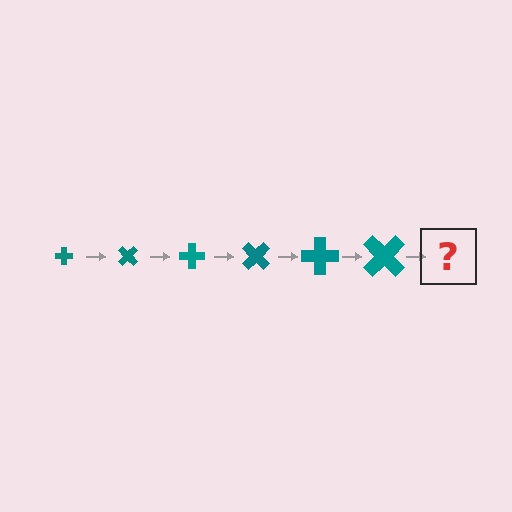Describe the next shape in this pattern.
It should be a cross, larger than the previous one and rotated 270 degrees from the start.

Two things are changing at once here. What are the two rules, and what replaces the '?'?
The two rules are that the cross grows larger each step and it rotates 45 degrees each step. The '?' should be a cross, larger than the previous one and rotated 270 degrees from the start.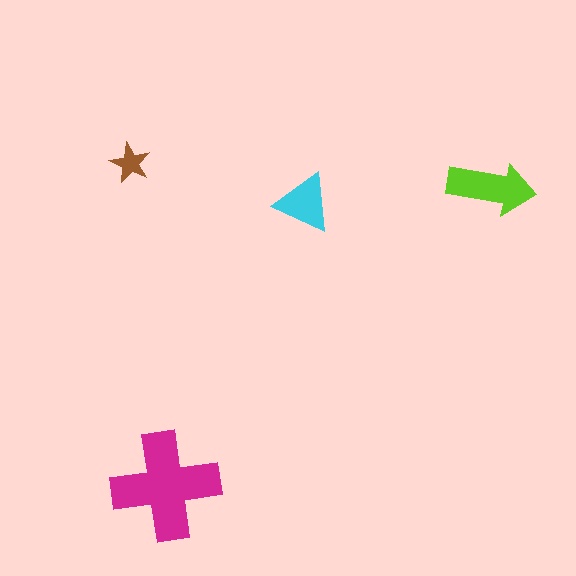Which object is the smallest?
The brown star.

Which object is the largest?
The magenta cross.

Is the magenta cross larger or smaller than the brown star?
Larger.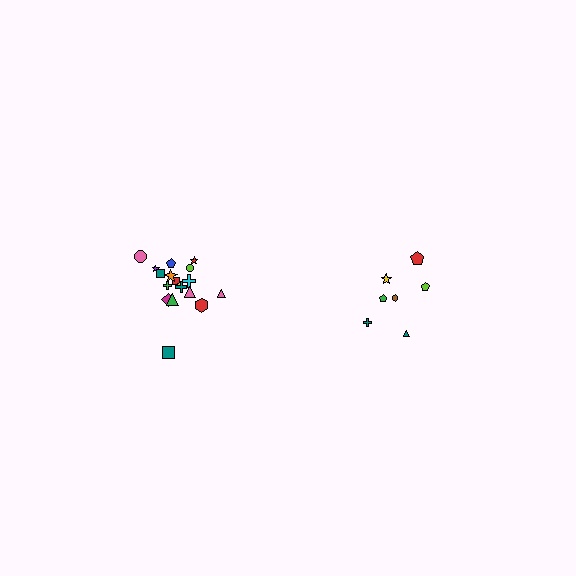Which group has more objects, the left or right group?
The left group.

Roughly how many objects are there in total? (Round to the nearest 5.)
Roughly 25 objects in total.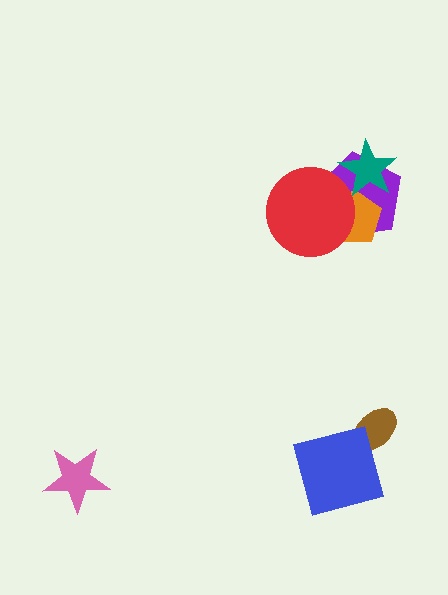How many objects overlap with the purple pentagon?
3 objects overlap with the purple pentagon.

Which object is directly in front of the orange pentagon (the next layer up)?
The teal star is directly in front of the orange pentagon.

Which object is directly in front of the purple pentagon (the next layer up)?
The orange pentagon is directly in front of the purple pentagon.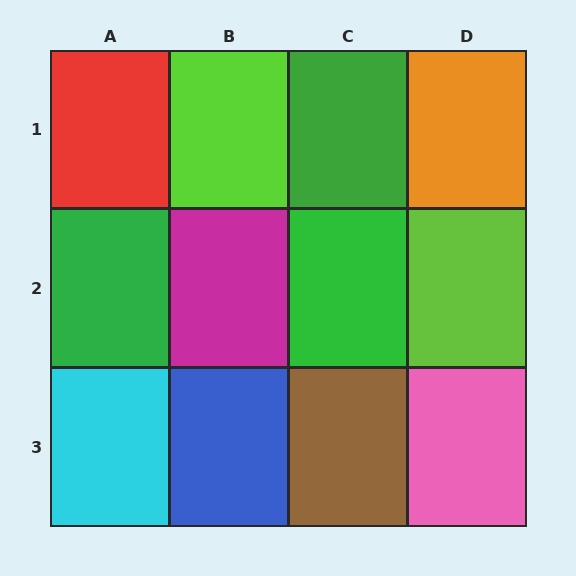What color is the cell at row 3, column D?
Pink.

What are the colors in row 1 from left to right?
Red, lime, green, orange.